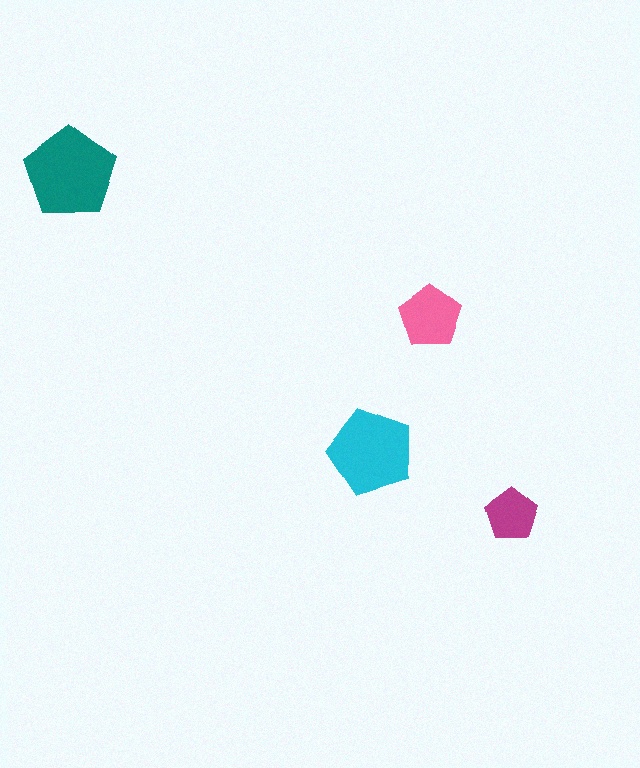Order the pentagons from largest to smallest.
the teal one, the cyan one, the pink one, the magenta one.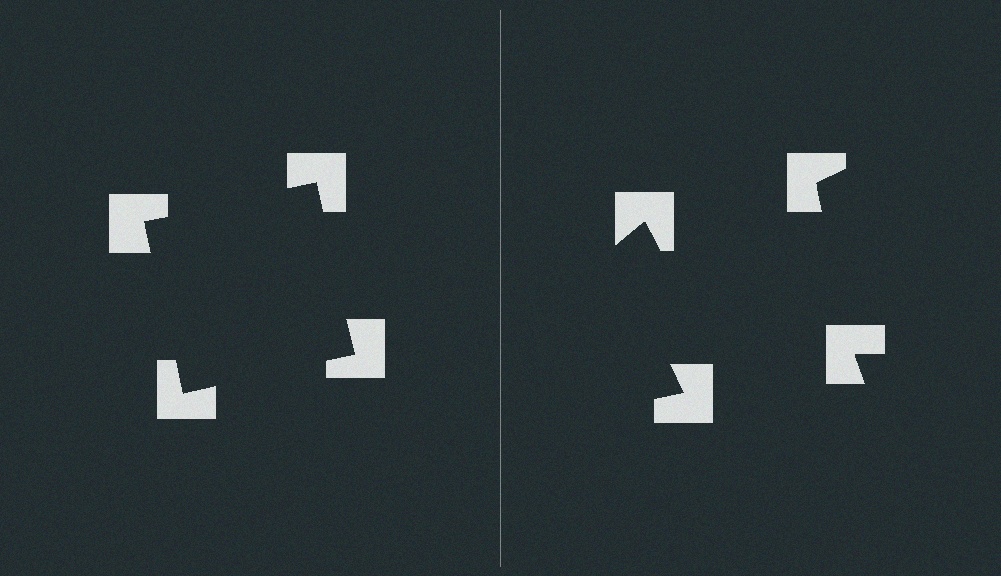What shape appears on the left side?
An illusory square.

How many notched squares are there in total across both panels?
8 — 4 on each side.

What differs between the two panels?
The notched squares are positioned identically on both sides; only the wedge orientations differ. On the left they align to a square; on the right they are misaligned.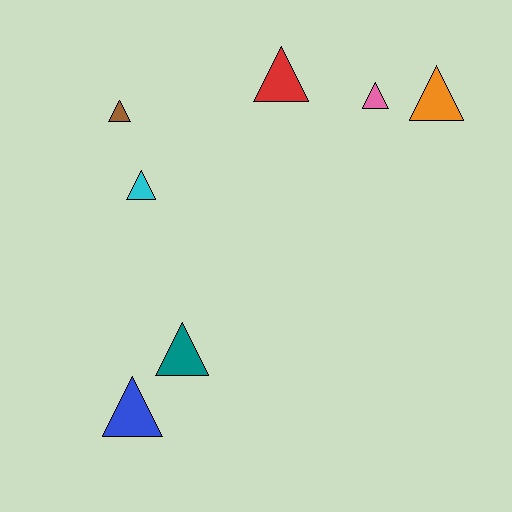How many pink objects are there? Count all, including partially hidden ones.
There is 1 pink object.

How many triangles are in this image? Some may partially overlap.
There are 7 triangles.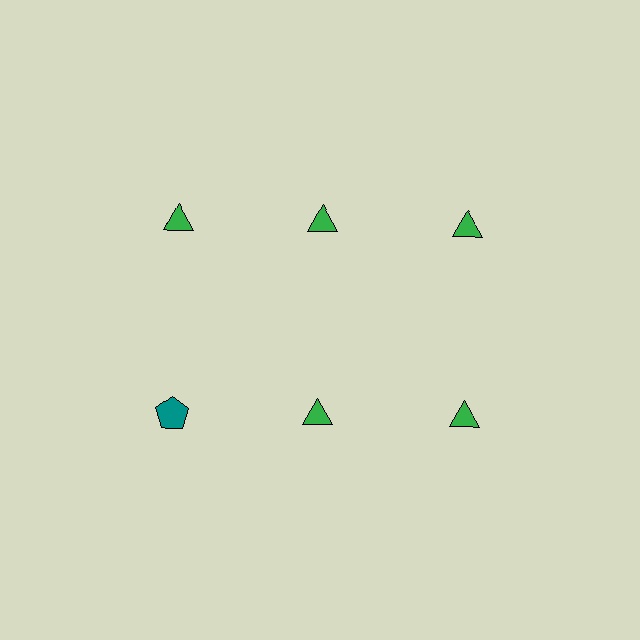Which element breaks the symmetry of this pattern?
The teal pentagon in the second row, leftmost column breaks the symmetry. All other shapes are green triangles.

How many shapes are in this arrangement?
There are 6 shapes arranged in a grid pattern.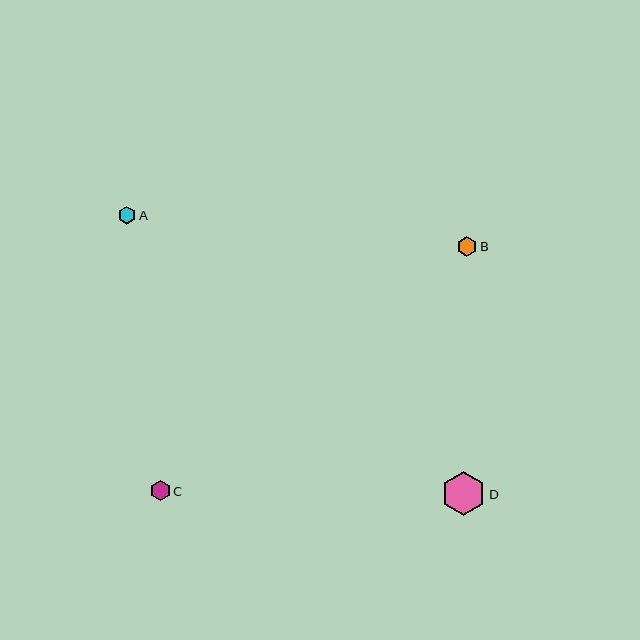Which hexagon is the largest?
Hexagon D is the largest with a size of approximately 44 pixels.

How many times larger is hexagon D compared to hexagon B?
Hexagon D is approximately 2.2 times the size of hexagon B.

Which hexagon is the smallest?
Hexagon A is the smallest with a size of approximately 18 pixels.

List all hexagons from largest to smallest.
From largest to smallest: D, C, B, A.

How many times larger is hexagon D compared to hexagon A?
Hexagon D is approximately 2.5 times the size of hexagon A.